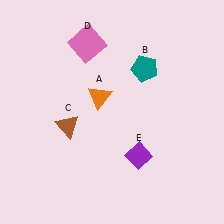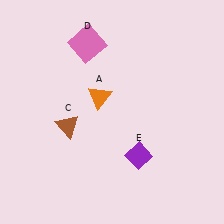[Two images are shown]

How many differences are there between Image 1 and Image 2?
There is 1 difference between the two images.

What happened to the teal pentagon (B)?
The teal pentagon (B) was removed in Image 2. It was in the top-right area of Image 1.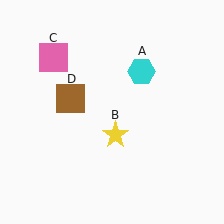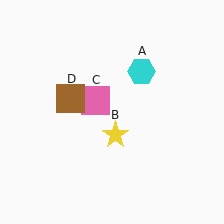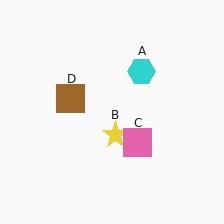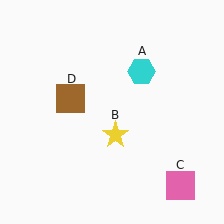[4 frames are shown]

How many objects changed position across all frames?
1 object changed position: pink square (object C).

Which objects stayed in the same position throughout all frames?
Cyan hexagon (object A) and yellow star (object B) and brown square (object D) remained stationary.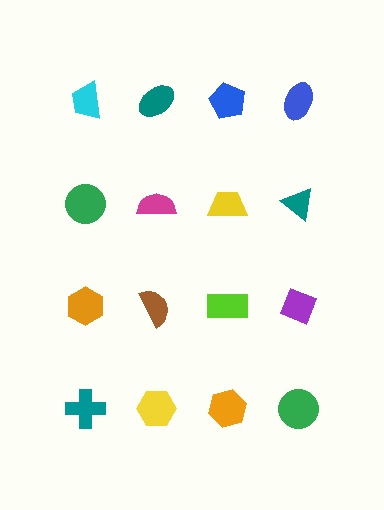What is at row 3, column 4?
A purple diamond.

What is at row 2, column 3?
A yellow trapezoid.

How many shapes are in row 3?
4 shapes.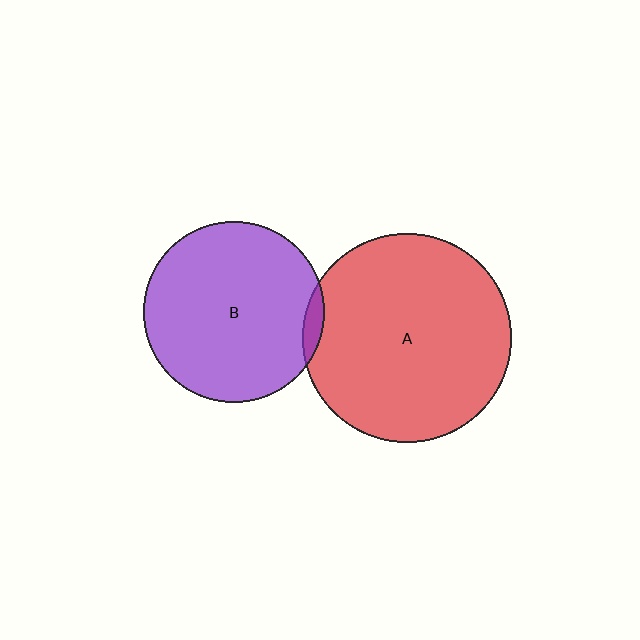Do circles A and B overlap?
Yes.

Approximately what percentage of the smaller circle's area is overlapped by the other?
Approximately 5%.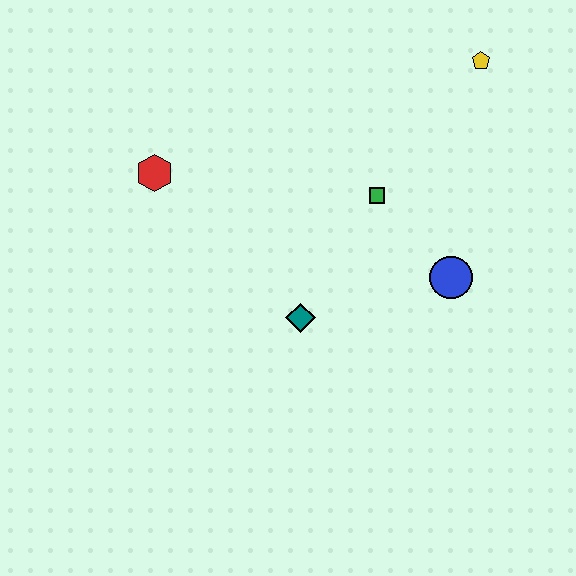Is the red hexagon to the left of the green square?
Yes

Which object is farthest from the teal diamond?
The yellow pentagon is farthest from the teal diamond.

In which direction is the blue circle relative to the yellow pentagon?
The blue circle is below the yellow pentagon.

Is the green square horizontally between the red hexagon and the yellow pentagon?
Yes